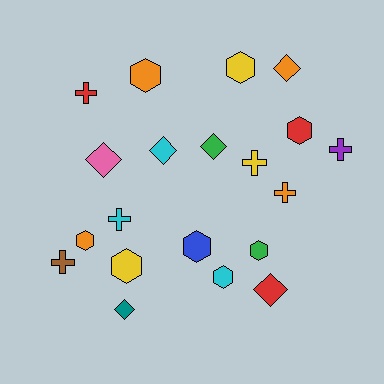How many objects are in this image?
There are 20 objects.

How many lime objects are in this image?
There are no lime objects.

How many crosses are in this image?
There are 6 crosses.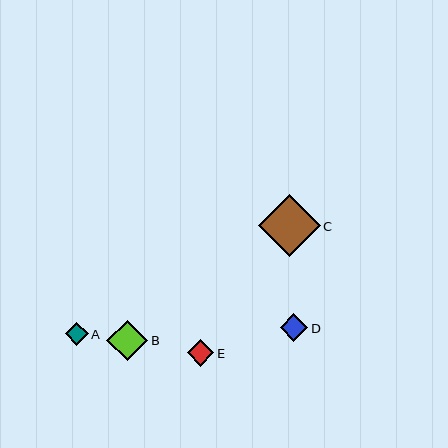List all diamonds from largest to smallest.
From largest to smallest: C, B, D, E, A.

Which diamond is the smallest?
Diamond A is the smallest with a size of approximately 23 pixels.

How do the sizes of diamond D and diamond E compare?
Diamond D and diamond E are approximately the same size.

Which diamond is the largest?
Diamond C is the largest with a size of approximately 62 pixels.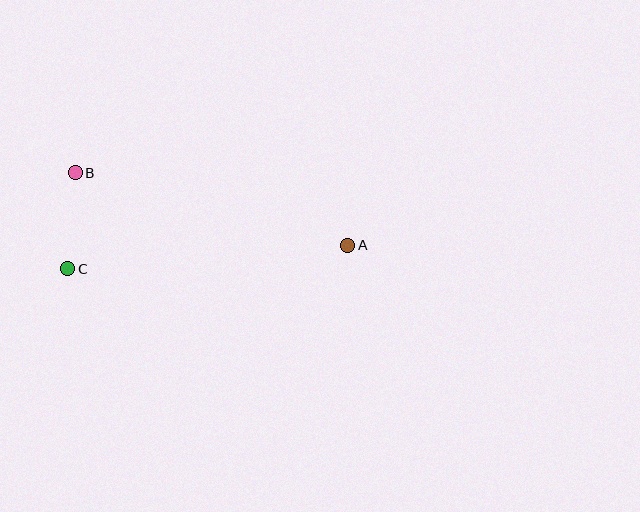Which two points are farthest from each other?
Points A and B are farthest from each other.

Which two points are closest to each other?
Points B and C are closest to each other.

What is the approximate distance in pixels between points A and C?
The distance between A and C is approximately 281 pixels.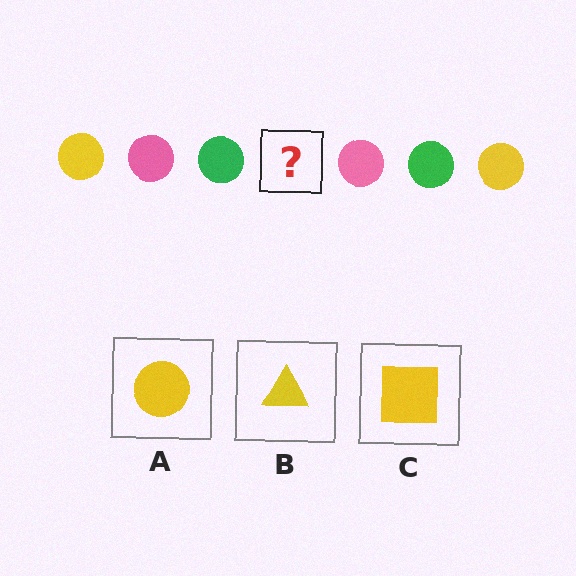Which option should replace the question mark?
Option A.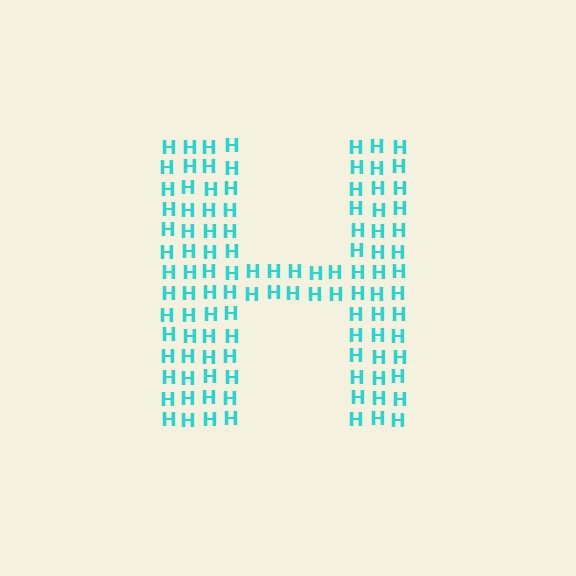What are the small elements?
The small elements are letter H's.